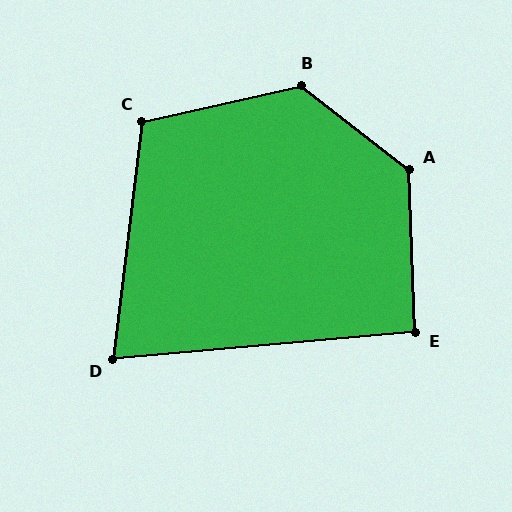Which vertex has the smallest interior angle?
D, at approximately 78 degrees.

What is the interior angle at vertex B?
Approximately 129 degrees (obtuse).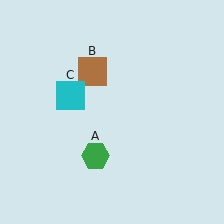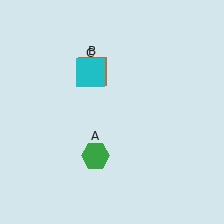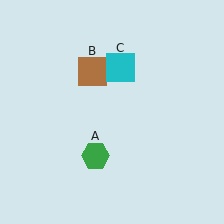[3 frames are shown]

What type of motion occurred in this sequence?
The cyan square (object C) rotated clockwise around the center of the scene.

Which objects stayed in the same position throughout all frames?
Green hexagon (object A) and brown square (object B) remained stationary.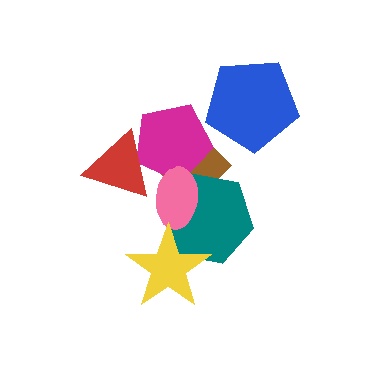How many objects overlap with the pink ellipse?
3 objects overlap with the pink ellipse.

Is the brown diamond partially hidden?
Yes, it is partially covered by another shape.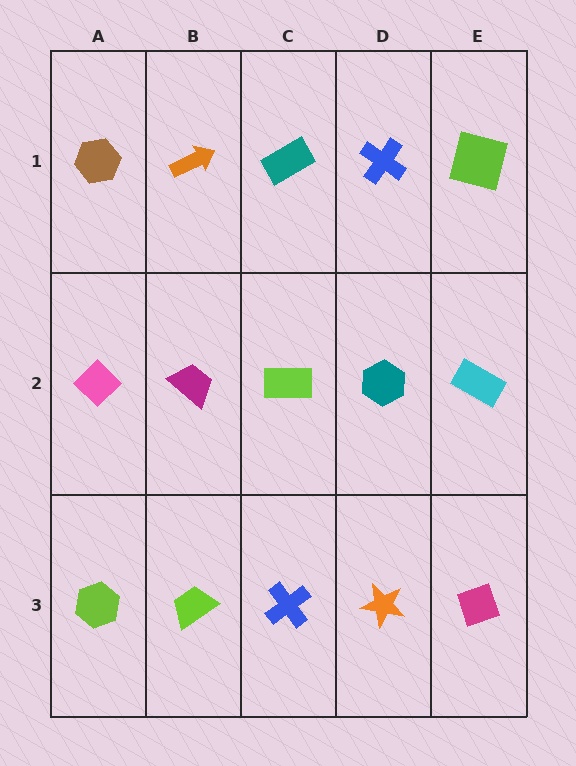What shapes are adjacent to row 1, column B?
A magenta trapezoid (row 2, column B), a brown hexagon (row 1, column A), a teal rectangle (row 1, column C).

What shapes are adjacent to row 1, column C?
A lime rectangle (row 2, column C), an orange arrow (row 1, column B), a blue cross (row 1, column D).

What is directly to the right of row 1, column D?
A lime square.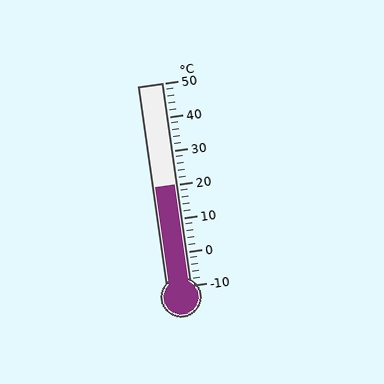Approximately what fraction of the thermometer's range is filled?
The thermometer is filled to approximately 50% of its range.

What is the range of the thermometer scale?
The thermometer scale ranges from -10°C to 50°C.